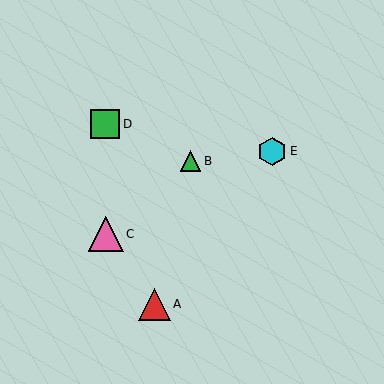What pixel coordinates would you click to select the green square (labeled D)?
Click at (105, 124) to select the green square D.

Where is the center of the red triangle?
The center of the red triangle is at (154, 304).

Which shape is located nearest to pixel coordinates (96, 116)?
The green square (labeled D) at (105, 124) is nearest to that location.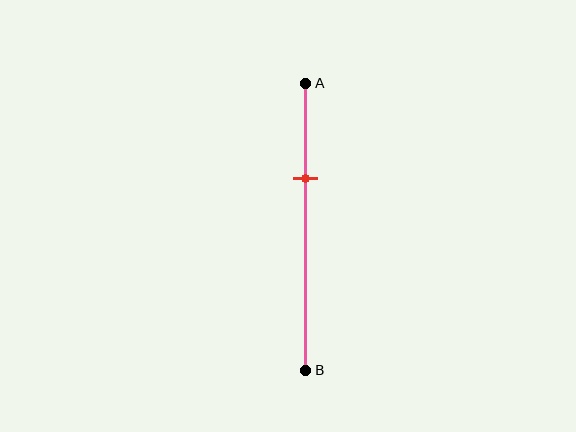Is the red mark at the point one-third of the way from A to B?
Yes, the mark is approximately at the one-third point.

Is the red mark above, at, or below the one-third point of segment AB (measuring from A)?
The red mark is approximately at the one-third point of segment AB.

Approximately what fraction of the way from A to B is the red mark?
The red mark is approximately 35% of the way from A to B.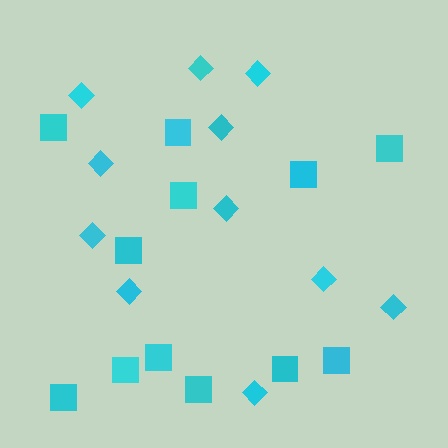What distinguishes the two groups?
There are 2 groups: one group of diamonds (11) and one group of squares (12).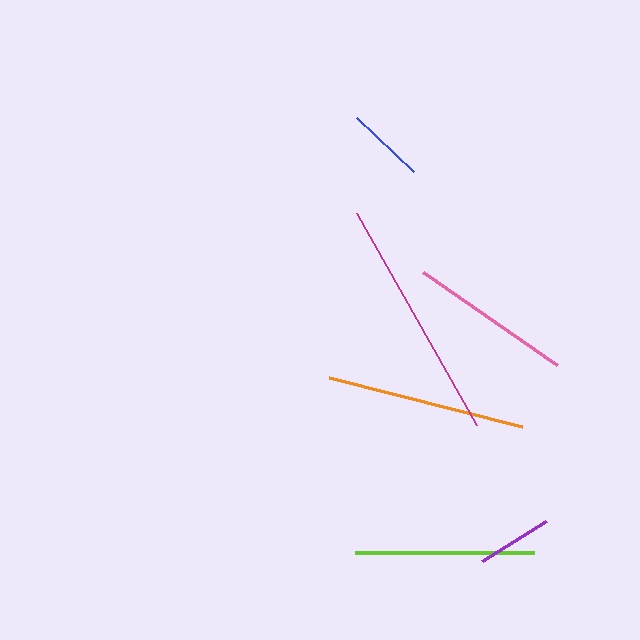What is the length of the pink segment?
The pink segment is approximately 163 pixels long.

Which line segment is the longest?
The magenta line is the longest at approximately 243 pixels.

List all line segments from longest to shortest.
From longest to shortest: magenta, orange, lime, pink, blue, purple.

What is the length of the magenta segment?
The magenta segment is approximately 243 pixels long.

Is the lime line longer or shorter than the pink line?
The lime line is longer than the pink line.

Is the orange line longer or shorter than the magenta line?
The magenta line is longer than the orange line.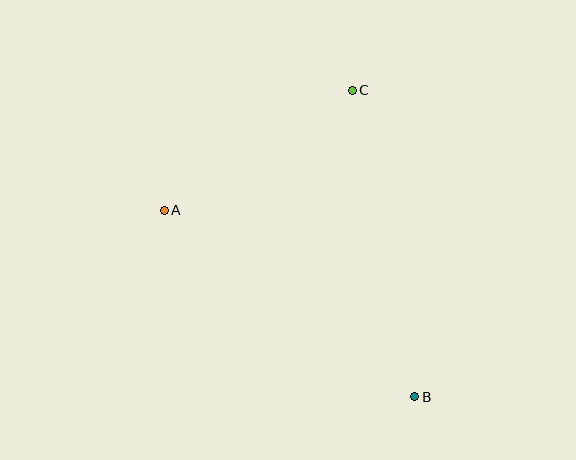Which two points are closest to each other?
Points A and C are closest to each other.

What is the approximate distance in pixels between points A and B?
The distance between A and B is approximately 312 pixels.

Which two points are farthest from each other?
Points B and C are farthest from each other.